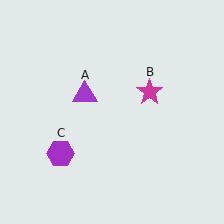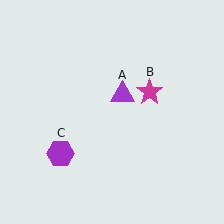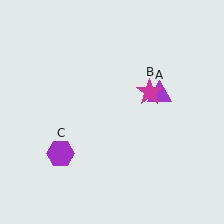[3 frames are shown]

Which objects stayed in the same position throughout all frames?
Magenta star (object B) and purple hexagon (object C) remained stationary.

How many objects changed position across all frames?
1 object changed position: purple triangle (object A).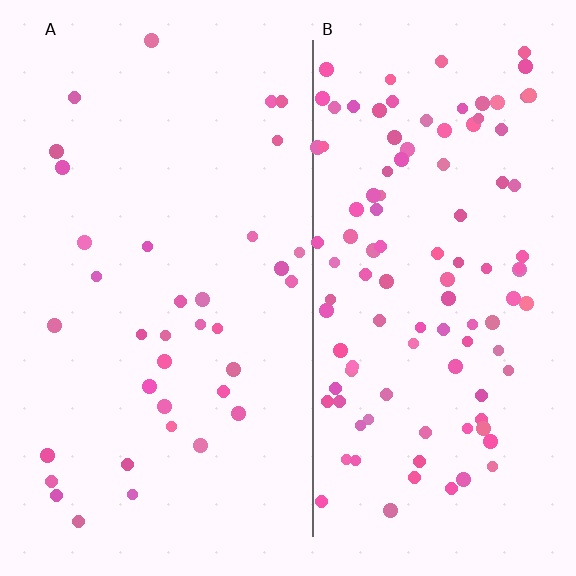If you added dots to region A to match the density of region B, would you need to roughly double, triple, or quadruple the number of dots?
Approximately triple.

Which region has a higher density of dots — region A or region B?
B (the right).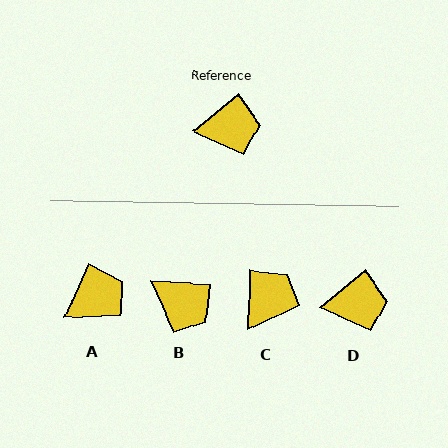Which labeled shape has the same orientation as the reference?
D.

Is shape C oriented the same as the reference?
No, it is off by about 50 degrees.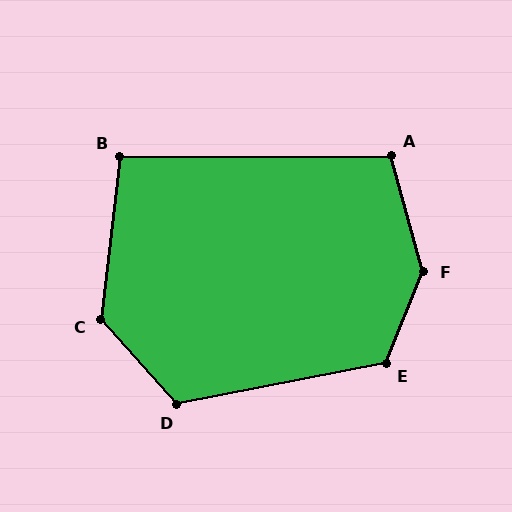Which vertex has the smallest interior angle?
B, at approximately 97 degrees.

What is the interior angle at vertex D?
Approximately 121 degrees (obtuse).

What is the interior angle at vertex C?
Approximately 131 degrees (obtuse).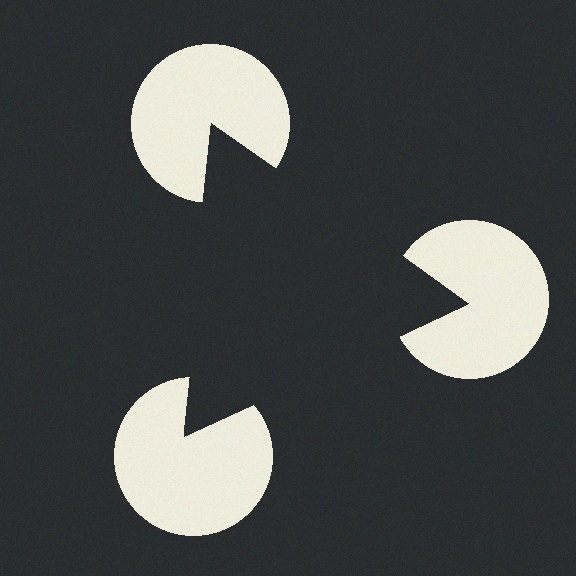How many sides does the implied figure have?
3 sides.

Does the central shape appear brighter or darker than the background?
It typically appears slightly darker than the background, even though no actual brightness change is drawn.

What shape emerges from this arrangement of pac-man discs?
An illusory triangle — its edges are inferred from the aligned wedge cuts in the pac-man discs, not physically drawn.